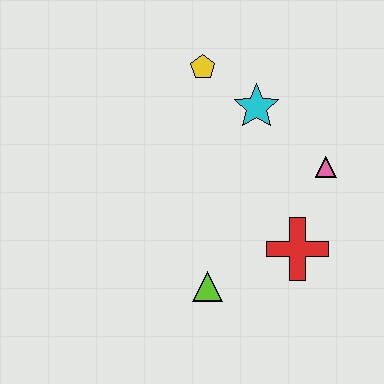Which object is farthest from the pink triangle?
The lime triangle is farthest from the pink triangle.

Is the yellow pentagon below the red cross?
No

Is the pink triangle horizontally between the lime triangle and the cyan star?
No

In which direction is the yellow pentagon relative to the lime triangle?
The yellow pentagon is above the lime triangle.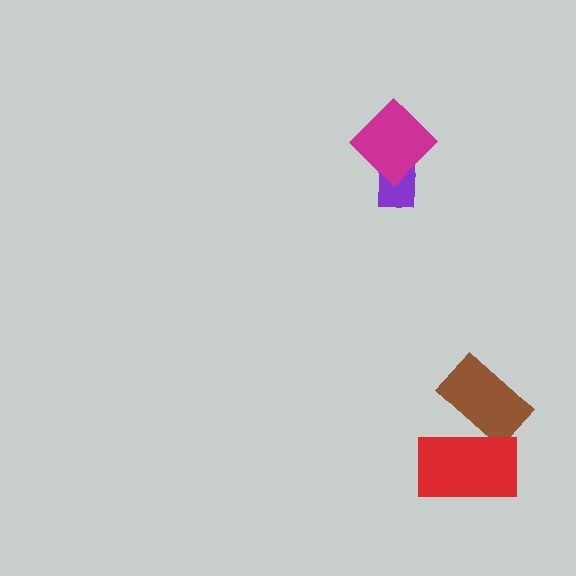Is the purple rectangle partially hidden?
Yes, it is partially covered by another shape.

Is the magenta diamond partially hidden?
No, no other shape covers it.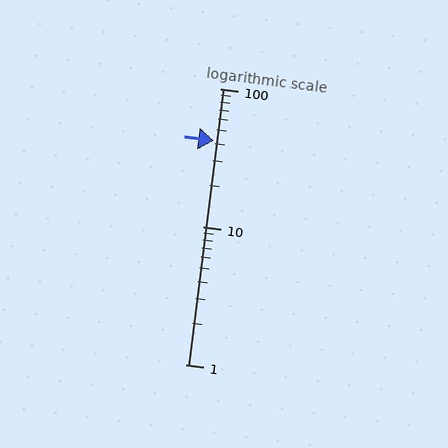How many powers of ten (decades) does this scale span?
The scale spans 2 decades, from 1 to 100.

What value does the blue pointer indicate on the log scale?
The pointer indicates approximately 42.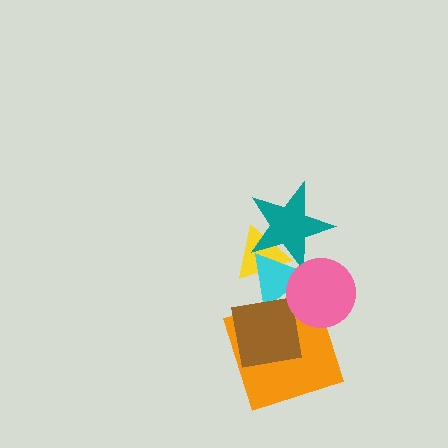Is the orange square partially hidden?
Yes, it is partially covered by another shape.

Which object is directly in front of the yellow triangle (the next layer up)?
The cyan triangle is directly in front of the yellow triangle.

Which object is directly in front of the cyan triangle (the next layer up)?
The teal star is directly in front of the cyan triangle.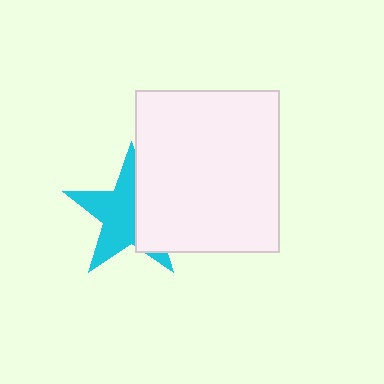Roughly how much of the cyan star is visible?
About half of it is visible (roughly 60%).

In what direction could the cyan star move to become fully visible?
The cyan star could move left. That would shift it out from behind the white rectangle entirely.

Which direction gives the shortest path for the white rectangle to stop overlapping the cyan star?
Moving right gives the shortest separation.